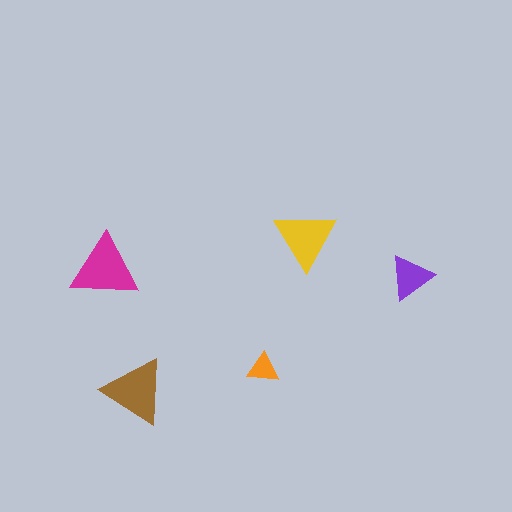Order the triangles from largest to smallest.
the magenta one, the brown one, the yellow one, the purple one, the orange one.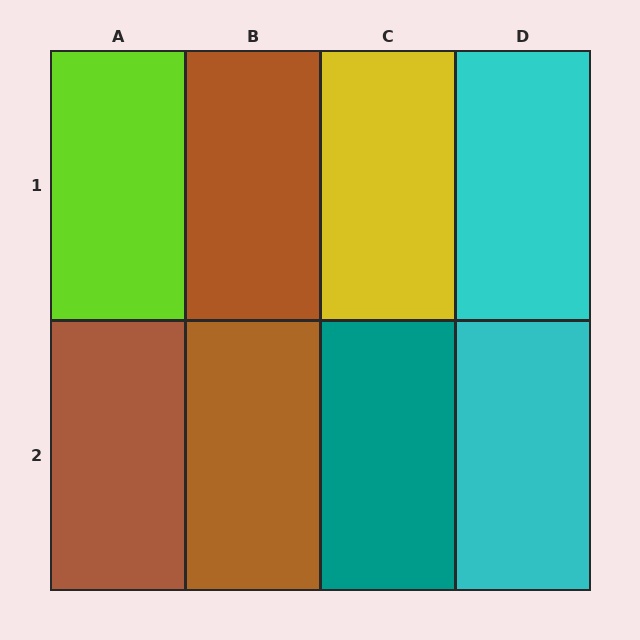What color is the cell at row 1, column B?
Brown.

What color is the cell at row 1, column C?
Yellow.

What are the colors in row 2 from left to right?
Brown, brown, teal, cyan.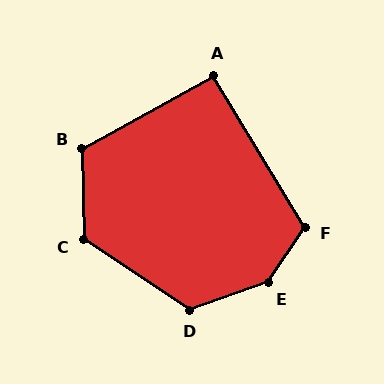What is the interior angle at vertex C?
Approximately 125 degrees (obtuse).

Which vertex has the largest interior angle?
E, at approximately 143 degrees.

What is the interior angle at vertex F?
Approximately 115 degrees (obtuse).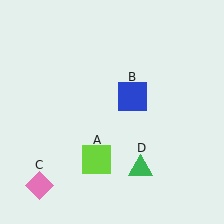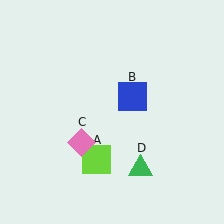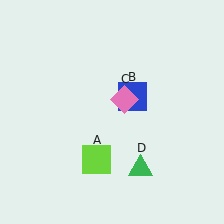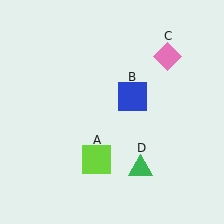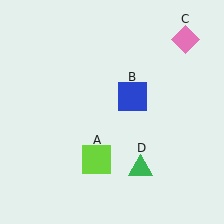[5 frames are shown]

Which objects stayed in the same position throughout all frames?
Lime square (object A) and blue square (object B) and green triangle (object D) remained stationary.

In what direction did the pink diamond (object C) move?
The pink diamond (object C) moved up and to the right.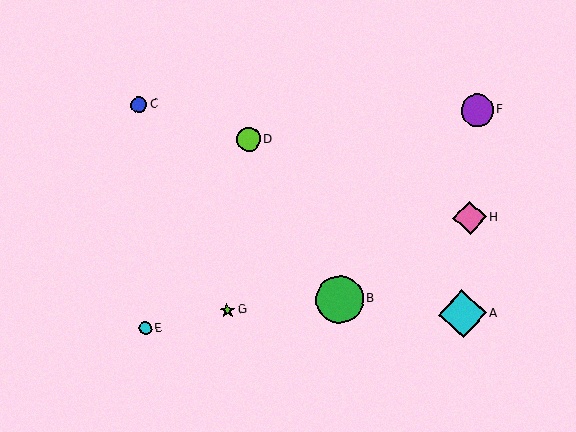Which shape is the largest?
The cyan diamond (labeled A) is the largest.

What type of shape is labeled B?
Shape B is a green circle.